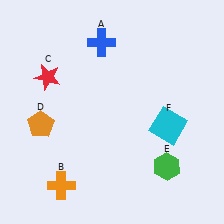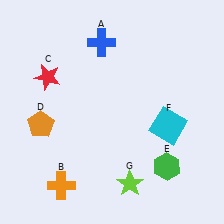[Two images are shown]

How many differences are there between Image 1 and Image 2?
There is 1 difference between the two images.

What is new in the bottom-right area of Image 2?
A lime star (G) was added in the bottom-right area of Image 2.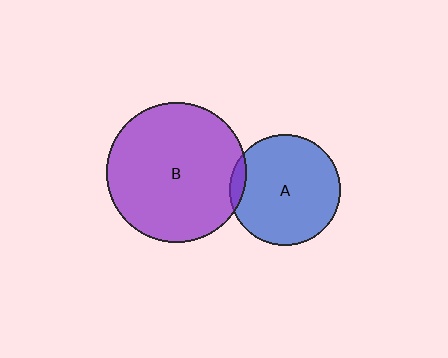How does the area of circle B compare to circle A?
Approximately 1.6 times.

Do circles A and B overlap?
Yes.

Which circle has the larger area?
Circle B (purple).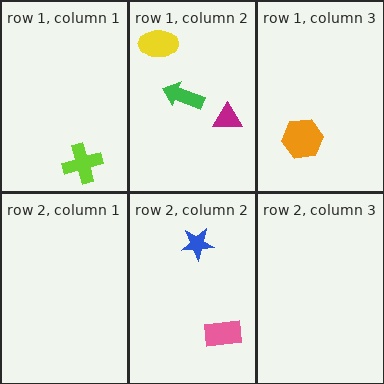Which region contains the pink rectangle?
The row 2, column 2 region.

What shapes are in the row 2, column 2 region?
The blue star, the pink rectangle.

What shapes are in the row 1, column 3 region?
The orange hexagon.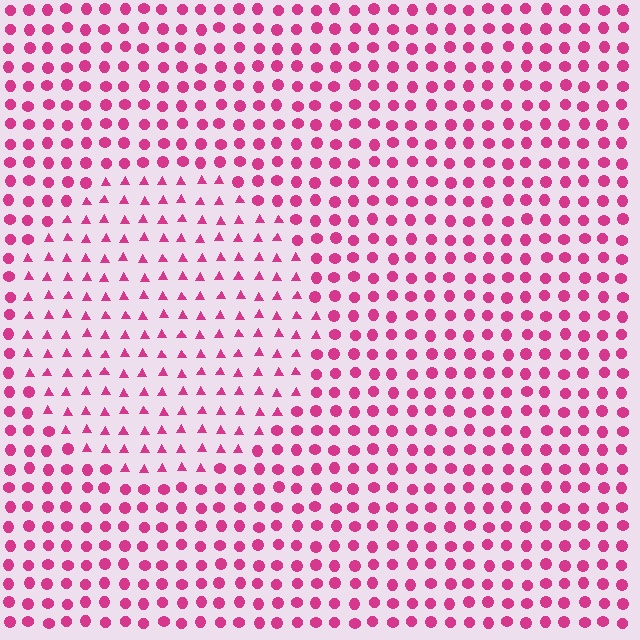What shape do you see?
I see a circle.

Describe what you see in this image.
The image is filled with small magenta elements arranged in a uniform grid. A circle-shaped region contains triangles, while the surrounding area contains circles. The boundary is defined purely by the change in element shape.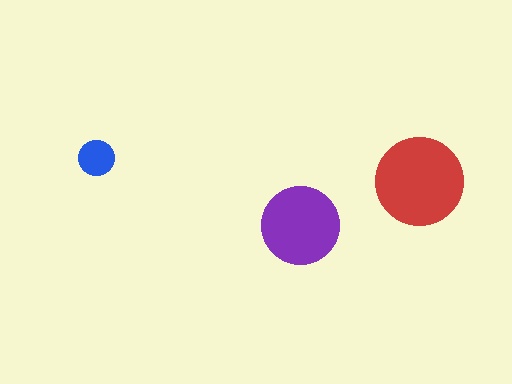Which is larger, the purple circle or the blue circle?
The purple one.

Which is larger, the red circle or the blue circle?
The red one.